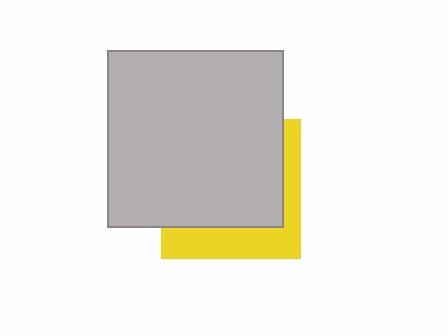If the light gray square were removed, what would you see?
You would see the complete yellow square.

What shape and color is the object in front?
The object in front is a light gray square.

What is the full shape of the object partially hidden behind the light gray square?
The partially hidden object is a yellow square.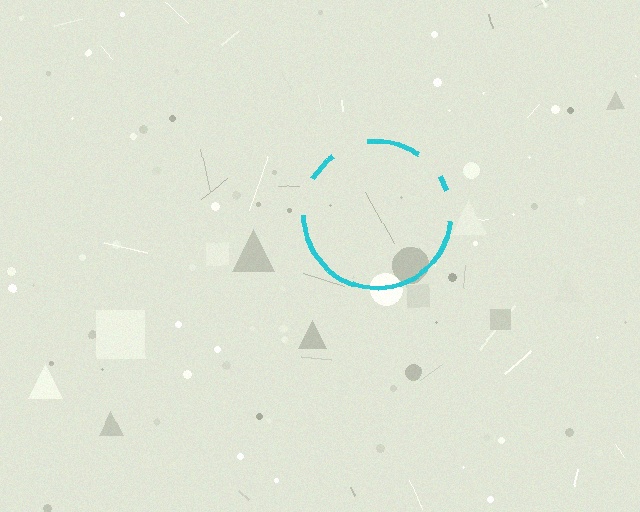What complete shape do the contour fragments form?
The contour fragments form a circle.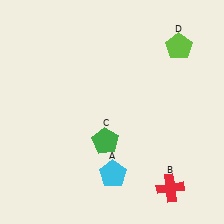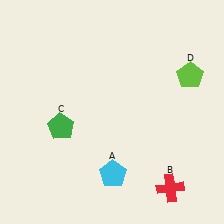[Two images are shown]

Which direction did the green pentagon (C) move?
The green pentagon (C) moved left.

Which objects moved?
The objects that moved are: the green pentagon (C), the lime pentagon (D).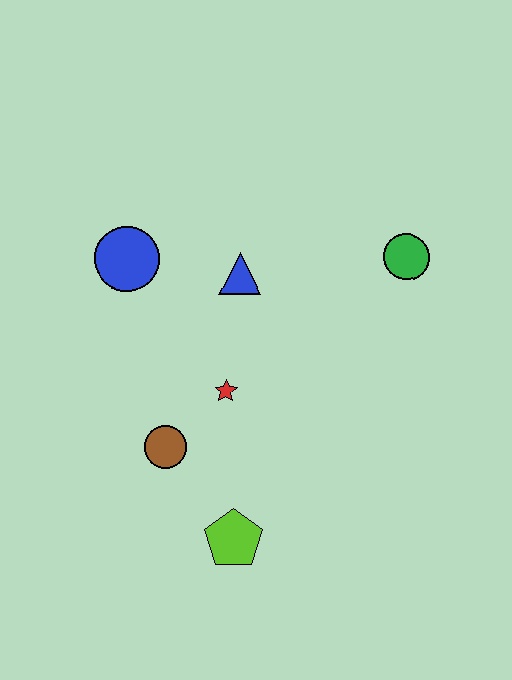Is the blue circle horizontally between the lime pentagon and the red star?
No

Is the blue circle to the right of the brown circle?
No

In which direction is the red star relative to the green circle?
The red star is to the left of the green circle.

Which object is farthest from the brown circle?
The green circle is farthest from the brown circle.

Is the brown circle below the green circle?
Yes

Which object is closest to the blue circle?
The blue triangle is closest to the blue circle.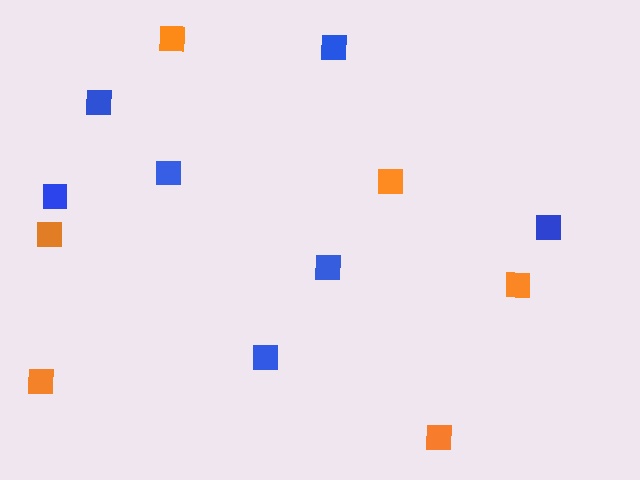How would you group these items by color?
There are 2 groups: one group of blue squares (7) and one group of orange squares (6).